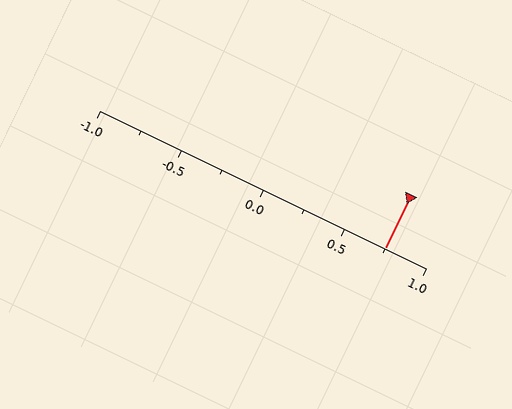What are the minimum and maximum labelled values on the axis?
The axis runs from -1.0 to 1.0.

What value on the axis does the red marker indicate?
The marker indicates approximately 0.75.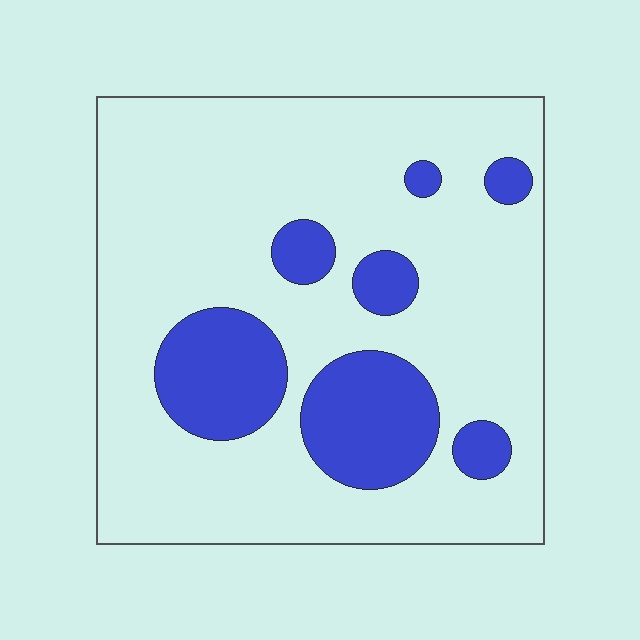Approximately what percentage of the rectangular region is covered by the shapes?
Approximately 20%.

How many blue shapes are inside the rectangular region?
7.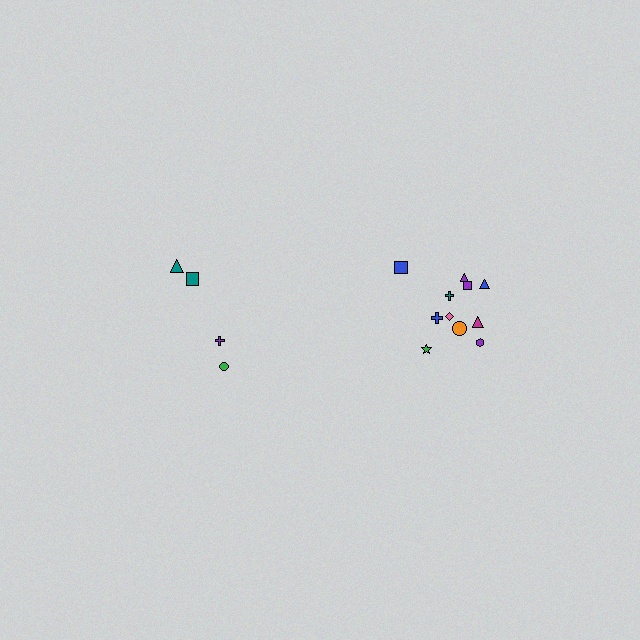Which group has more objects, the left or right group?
The right group.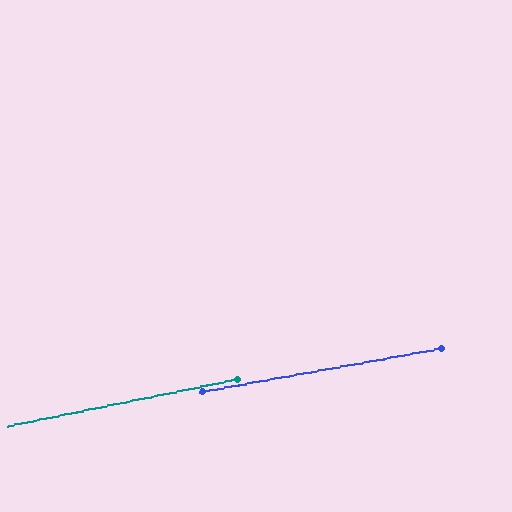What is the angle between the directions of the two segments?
Approximately 1 degree.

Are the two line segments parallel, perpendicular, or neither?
Parallel — their directions differ by only 1.1°.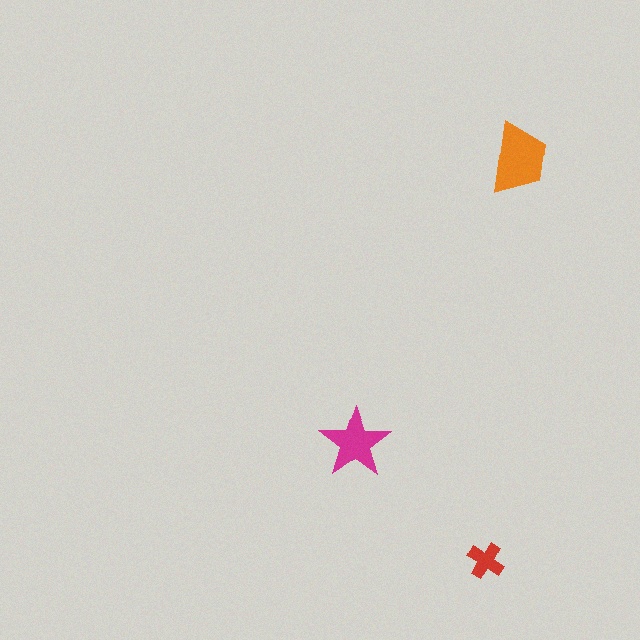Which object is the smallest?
The red cross.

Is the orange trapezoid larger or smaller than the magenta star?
Larger.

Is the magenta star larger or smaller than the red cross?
Larger.